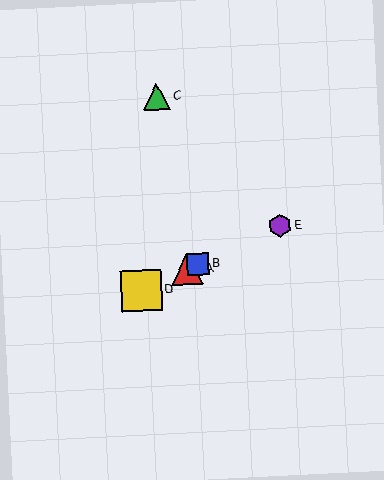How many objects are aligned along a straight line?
4 objects (A, B, D, E) are aligned along a straight line.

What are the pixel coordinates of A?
Object A is at (187, 269).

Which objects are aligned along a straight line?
Objects A, B, D, E are aligned along a straight line.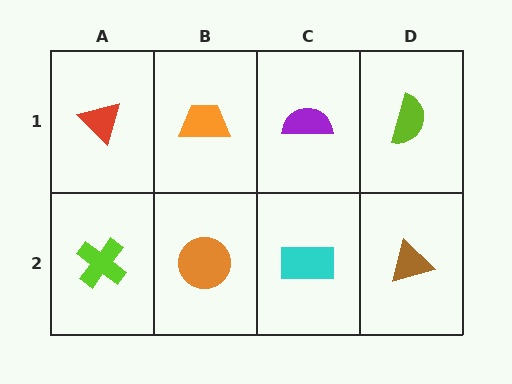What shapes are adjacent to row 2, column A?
A red triangle (row 1, column A), an orange circle (row 2, column B).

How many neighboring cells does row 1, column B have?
3.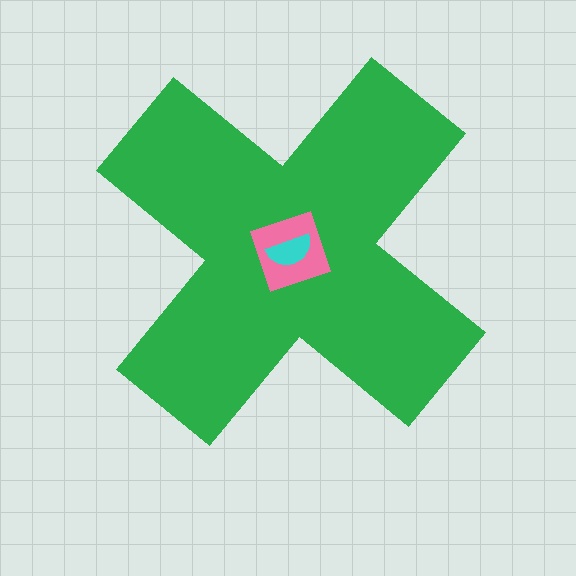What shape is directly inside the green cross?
The pink square.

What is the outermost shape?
The green cross.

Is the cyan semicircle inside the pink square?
Yes.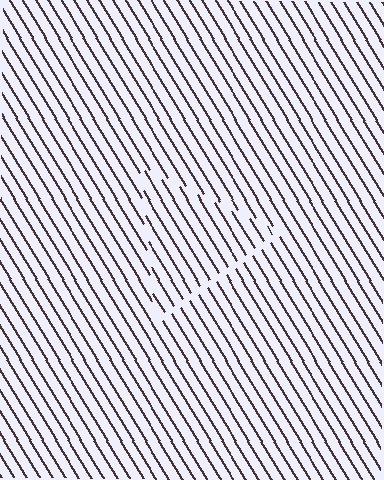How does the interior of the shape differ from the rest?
The interior of the shape contains the same grating, shifted by half a period — the contour is defined by the phase discontinuity where line-ends from the inner and outer gratings abut.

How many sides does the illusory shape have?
3 sides — the line-ends trace a triangle.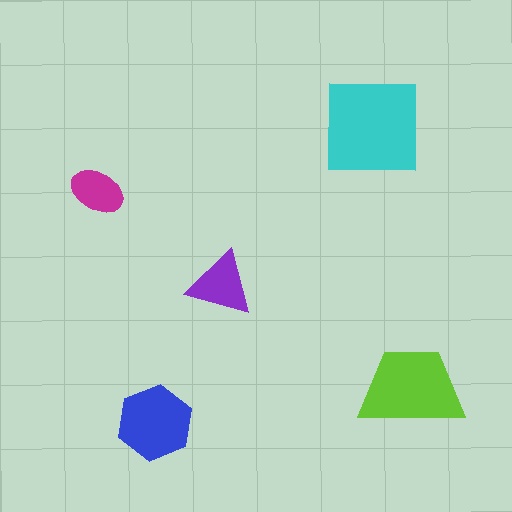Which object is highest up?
The cyan square is topmost.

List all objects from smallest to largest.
The magenta ellipse, the purple triangle, the blue hexagon, the lime trapezoid, the cyan square.